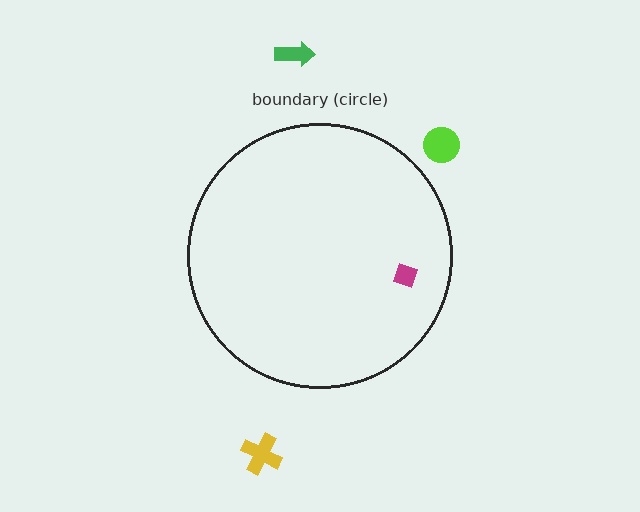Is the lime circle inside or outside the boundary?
Outside.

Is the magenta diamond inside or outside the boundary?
Inside.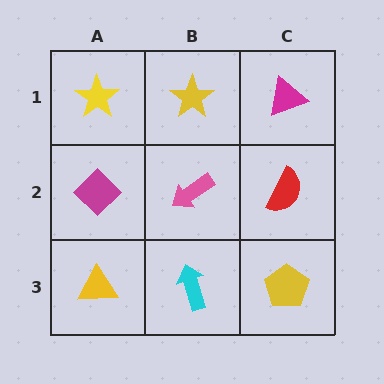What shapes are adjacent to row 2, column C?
A magenta triangle (row 1, column C), a yellow pentagon (row 3, column C), a pink arrow (row 2, column B).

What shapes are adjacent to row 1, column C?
A red semicircle (row 2, column C), a yellow star (row 1, column B).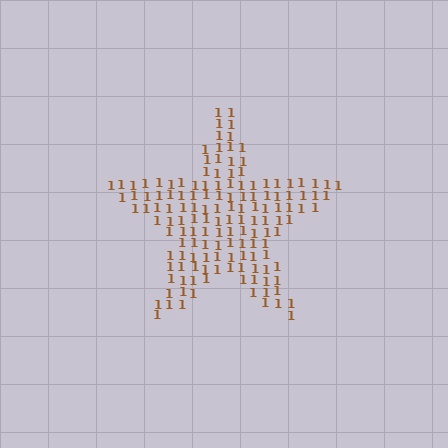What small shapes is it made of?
It is made of small digit 1's.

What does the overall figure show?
The overall figure shows a star.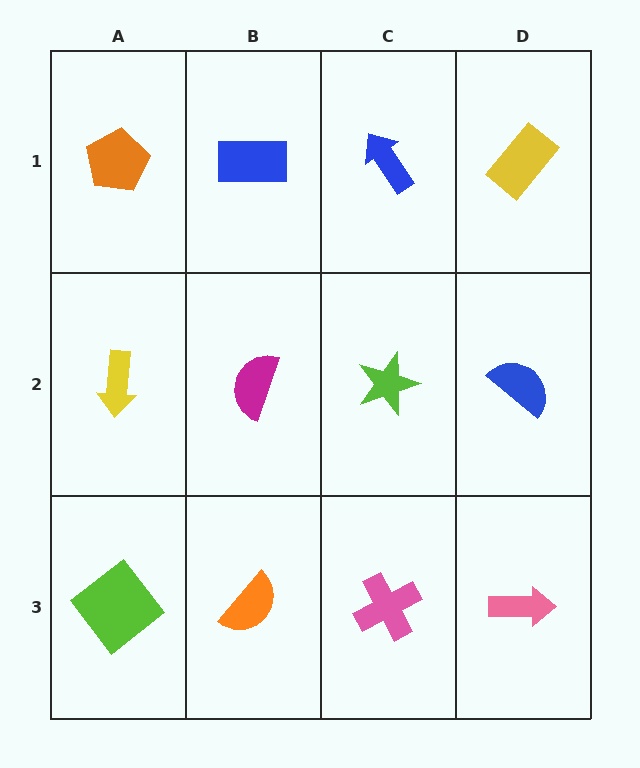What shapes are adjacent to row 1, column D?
A blue semicircle (row 2, column D), a blue arrow (row 1, column C).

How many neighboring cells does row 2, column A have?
3.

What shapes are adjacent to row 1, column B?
A magenta semicircle (row 2, column B), an orange pentagon (row 1, column A), a blue arrow (row 1, column C).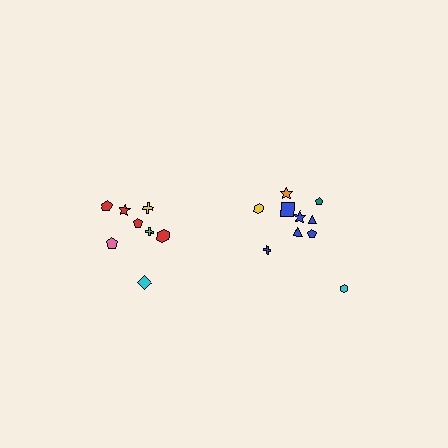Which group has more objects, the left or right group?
The right group.